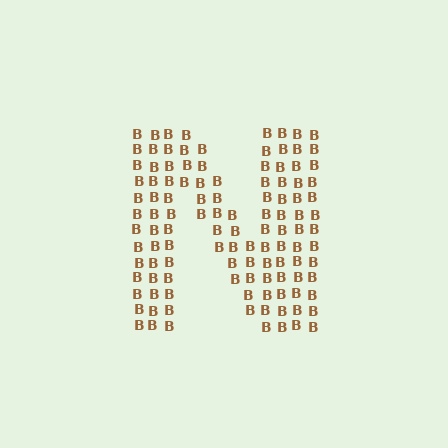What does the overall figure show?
The overall figure shows the letter N.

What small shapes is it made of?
It is made of small letter B's.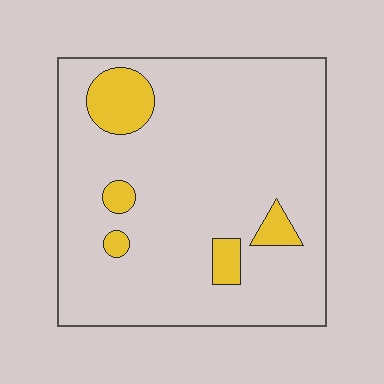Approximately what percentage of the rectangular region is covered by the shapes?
Approximately 10%.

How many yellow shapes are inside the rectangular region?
5.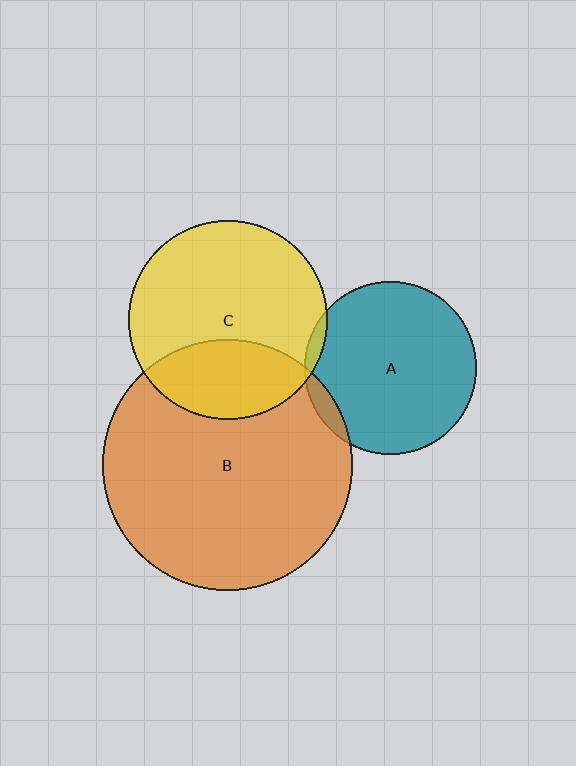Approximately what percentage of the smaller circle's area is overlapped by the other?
Approximately 30%.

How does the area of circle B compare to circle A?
Approximately 2.1 times.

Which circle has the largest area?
Circle B (orange).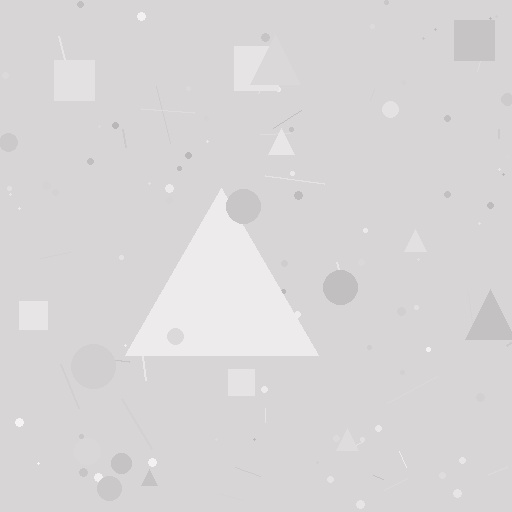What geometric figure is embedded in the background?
A triangle is embedded in the background.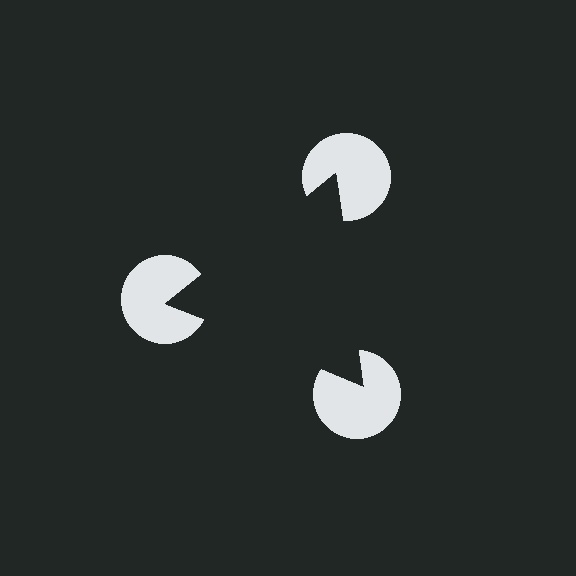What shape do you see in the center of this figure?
An illusory triangle — its edges are inferred from the aligned wedge cuts in the pac-man discs, not physically drawn.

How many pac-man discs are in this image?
There are 3 — one at each vertex of the illusory triangle.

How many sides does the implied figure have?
3 sides.